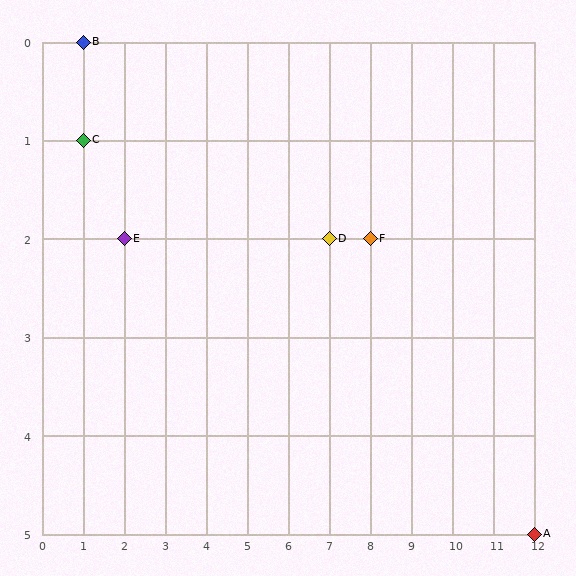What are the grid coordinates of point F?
Point F is at grid coordinates (8, 2).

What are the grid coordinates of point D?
Point D is at grid coordinates (7, 2).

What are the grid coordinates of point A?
Point A is at grid coordinates (12, 5).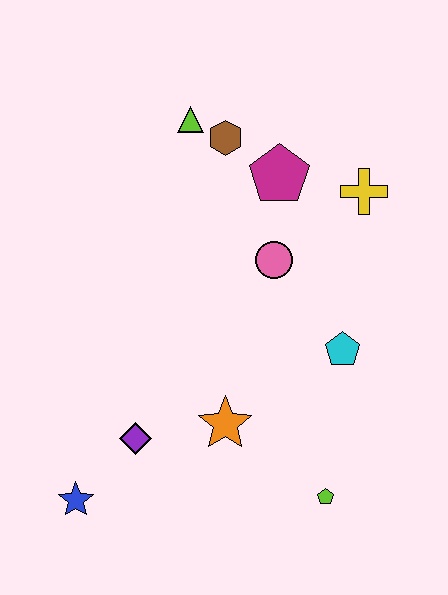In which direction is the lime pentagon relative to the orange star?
The lime pentagon is to the right of the orange star.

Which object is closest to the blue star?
The purple diamond is closest to the blue star.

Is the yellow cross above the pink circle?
Yes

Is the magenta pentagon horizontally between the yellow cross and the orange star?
Yes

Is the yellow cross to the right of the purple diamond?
Yes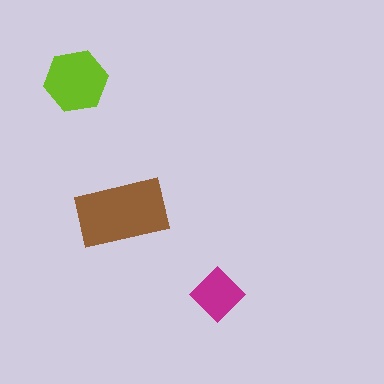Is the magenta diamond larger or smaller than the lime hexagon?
Smaller.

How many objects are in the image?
There are 3 objects in the image.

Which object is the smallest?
The magenta diamond.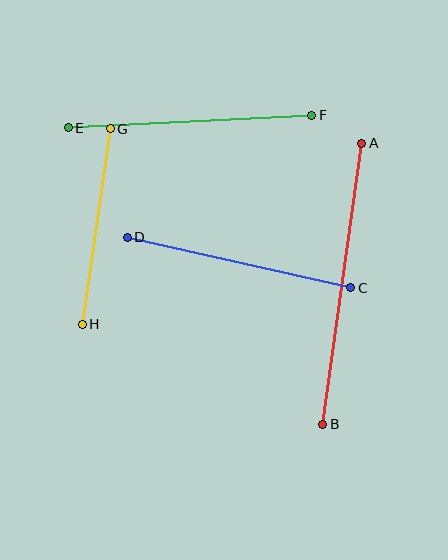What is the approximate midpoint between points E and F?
The midpoint is at approximately (190, 121) pixels.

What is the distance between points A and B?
The distance is approximately 284 pixels.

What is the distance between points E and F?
The distance is approximately 244 pixels.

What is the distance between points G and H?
The distance is approximately 198 pixels.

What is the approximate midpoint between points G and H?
The midpoint is at approximately (96, 226) pixels.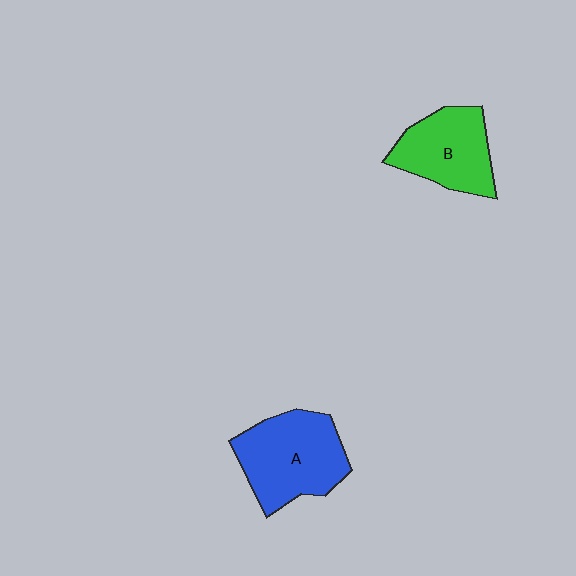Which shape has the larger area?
Shape A (blue).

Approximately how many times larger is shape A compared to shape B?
Approximately 1.2 times.